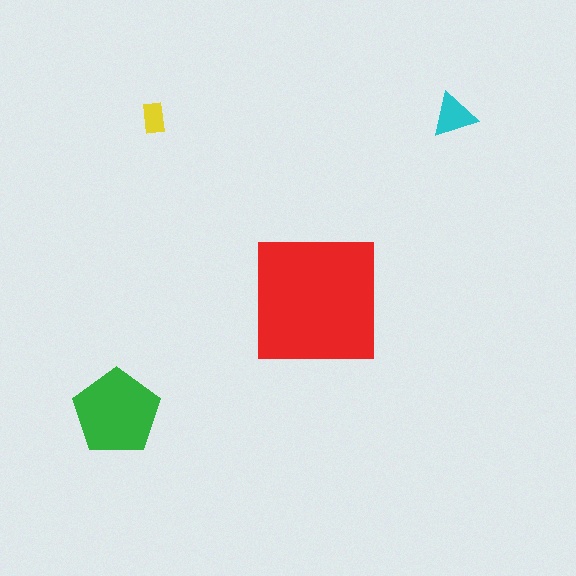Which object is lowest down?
The green pentagon is bottommost.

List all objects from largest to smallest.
The red square, the green pentagon, the cyan triangle, the yellow rectangle.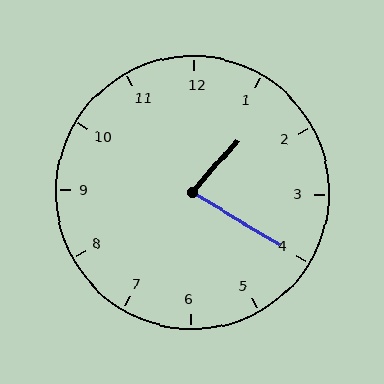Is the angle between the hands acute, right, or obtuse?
It is acute.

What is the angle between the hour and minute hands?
Approximately 80 degrees.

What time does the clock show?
1:20.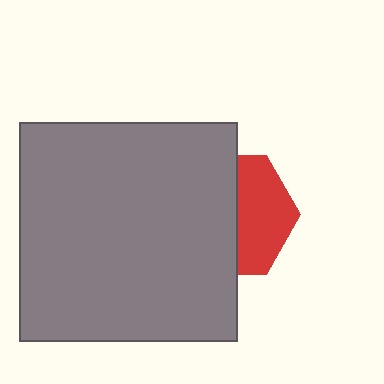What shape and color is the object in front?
The object in front is a gray square.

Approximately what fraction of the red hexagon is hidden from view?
Roughly 55% of the red hexagon is hidden behind the gray square.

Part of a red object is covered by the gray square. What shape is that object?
It is a hexagon.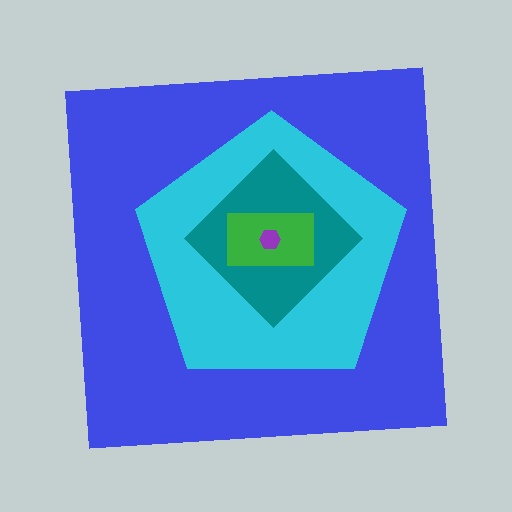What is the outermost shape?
The blue square.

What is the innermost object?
The purple hexagon.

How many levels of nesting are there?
5.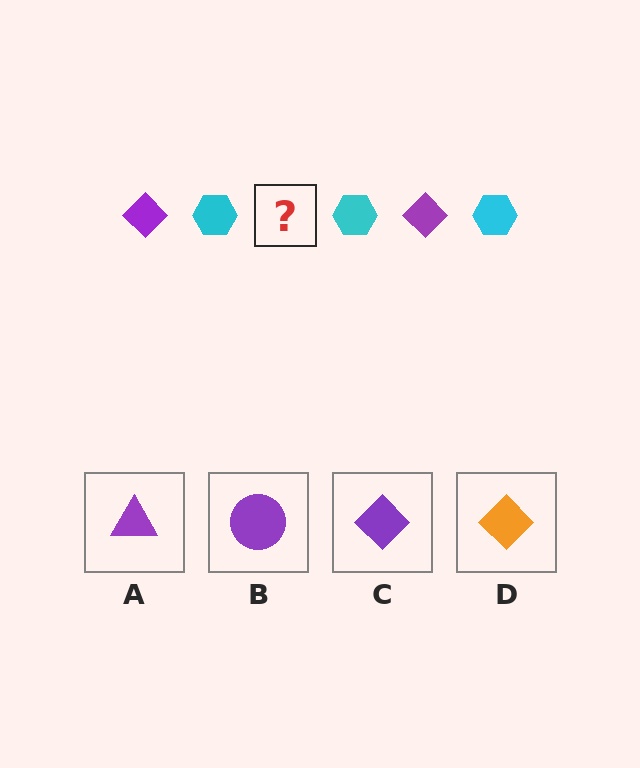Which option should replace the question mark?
Option C.